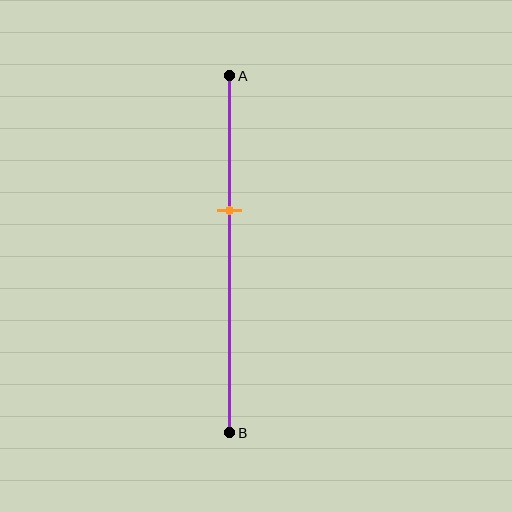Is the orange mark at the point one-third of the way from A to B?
No, the mark is at about 40% from A, not at the 33% one-third point.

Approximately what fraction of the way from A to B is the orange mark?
The orange mark is approximately 40% of the way from A to B.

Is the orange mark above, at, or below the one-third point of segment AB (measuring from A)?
The orange mark is below the one-third point of segment AB.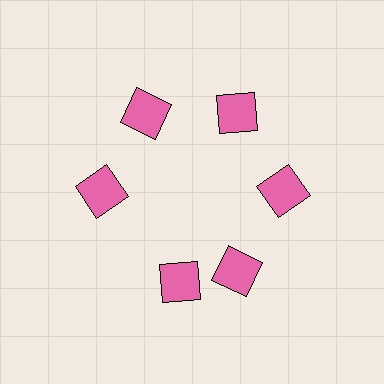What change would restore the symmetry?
The symmetry would be restored by rotating it back into even spacing with its neighbors so that all 6 squares sit at equal angles and equal distance from the center.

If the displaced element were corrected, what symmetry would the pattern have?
It would have 6-fold rotational symmetry — the pattern would map onto itself every 60 degrees.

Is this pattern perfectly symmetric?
No. The 6 pink squares are arranged in a ring, but one element near the 7 o'clock position is rotated out of alignment along the ring, breaking the 6-fold rotational symmetry.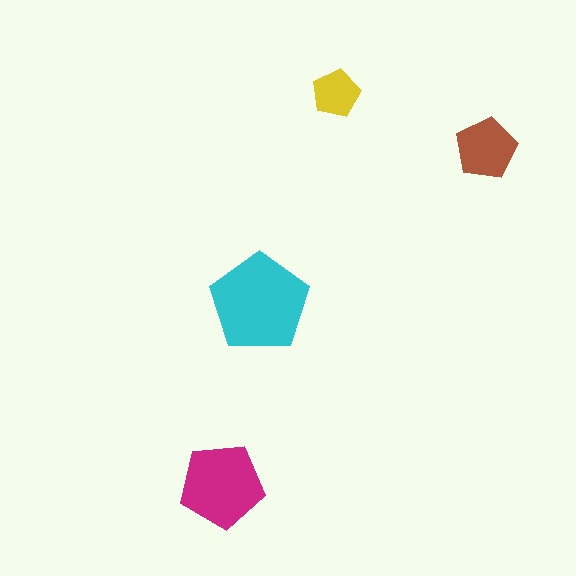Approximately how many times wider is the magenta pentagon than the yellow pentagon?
About 2 times wider.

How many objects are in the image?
There are 4 objects in the image.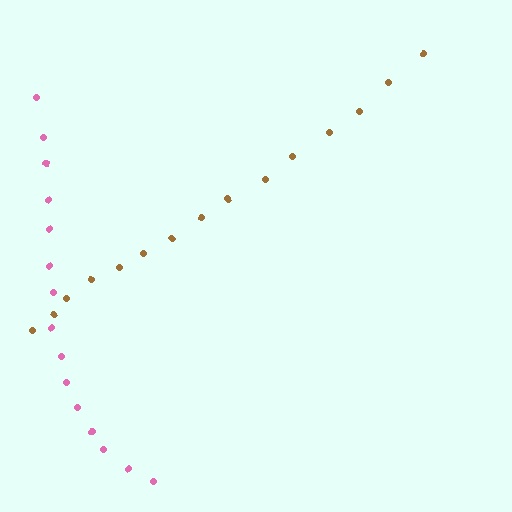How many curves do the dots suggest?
There are 2 distinct paths.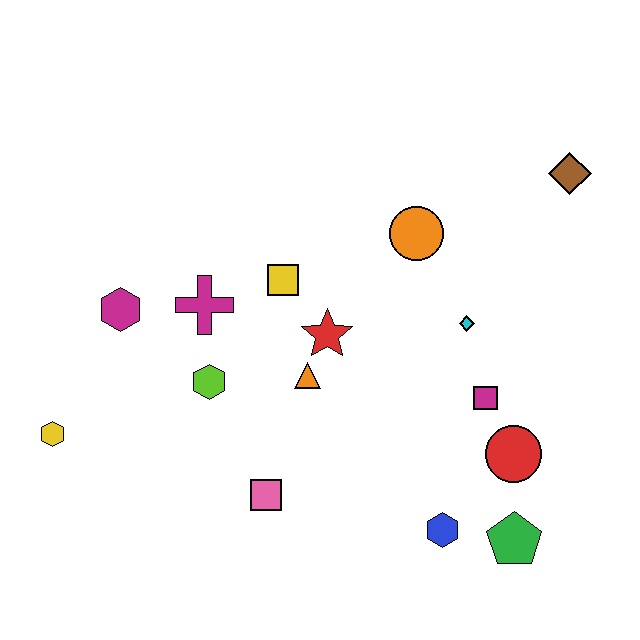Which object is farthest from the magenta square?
The yellow hexagon is farthest from the magenta square.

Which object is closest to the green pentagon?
The blue hexagon is closest to the green pentagon.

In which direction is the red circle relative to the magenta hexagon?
The red circle is to the right of the magenta hexagon.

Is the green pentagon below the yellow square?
Yes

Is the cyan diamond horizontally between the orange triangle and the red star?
No